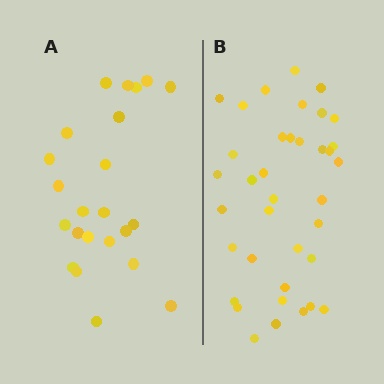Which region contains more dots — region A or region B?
Region B (the right region) has more dots.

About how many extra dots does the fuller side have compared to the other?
Region B has approximately 15 more dots than region A.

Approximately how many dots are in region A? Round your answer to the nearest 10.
About 20 dots. (The exact count is 23, which rounds to 20.)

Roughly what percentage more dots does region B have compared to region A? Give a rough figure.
About 60% more.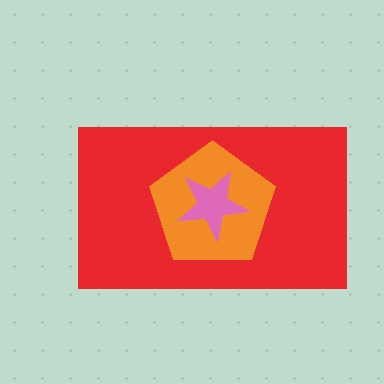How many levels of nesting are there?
3.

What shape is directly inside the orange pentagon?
The pink star.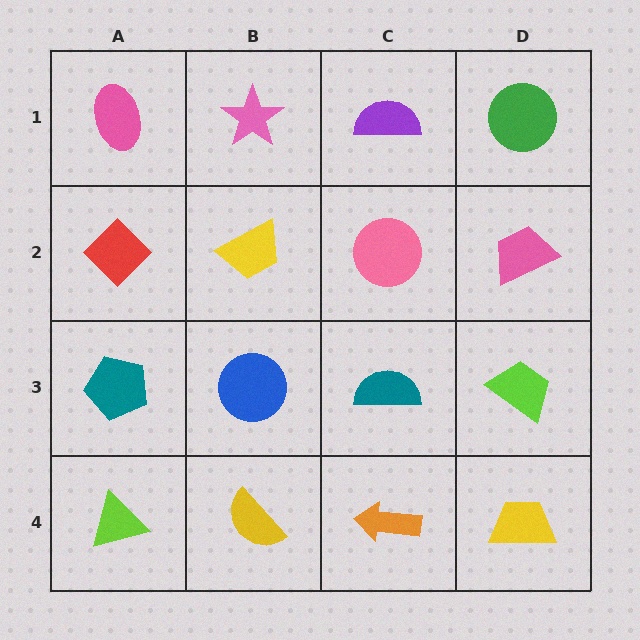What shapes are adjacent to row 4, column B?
A blue circle (row 3, column B), a lime triangle (row 4, column A), an orange arrow (row 4, column C).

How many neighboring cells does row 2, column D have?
3.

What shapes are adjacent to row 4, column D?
A lime trapezoid (row 3, column D), an orange arrow (row 4, column C).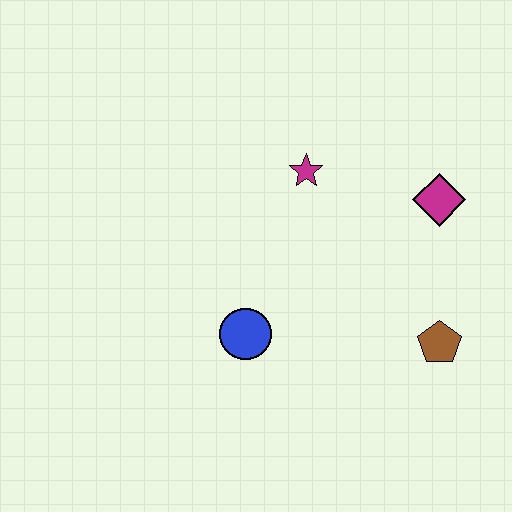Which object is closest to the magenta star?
The magenta diamond is closest to the magenta star.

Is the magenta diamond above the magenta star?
No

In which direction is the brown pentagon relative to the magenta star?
The brown pentagon is below the magenta star.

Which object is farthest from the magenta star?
The brown pentagon is farthest from the magenta star.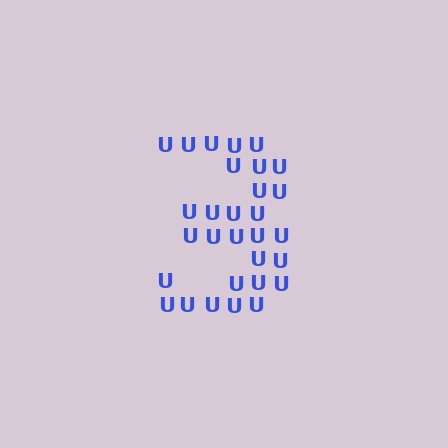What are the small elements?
The small elements are letter U's.